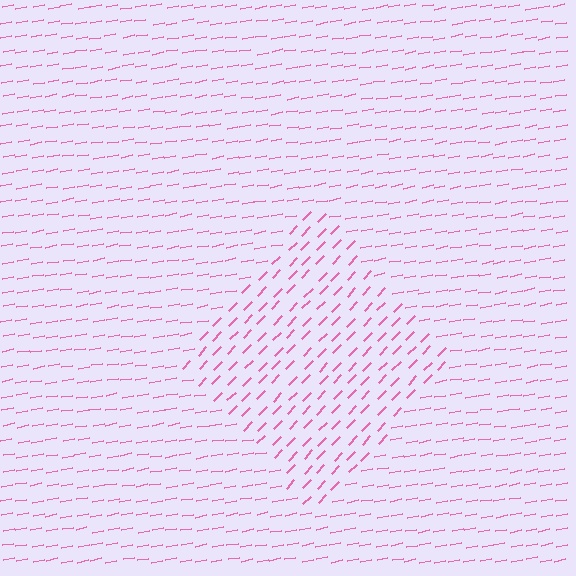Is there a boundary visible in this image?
Yes, there is a texture boundary formed by a change in line orientation.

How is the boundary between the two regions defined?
The boundary is defined purely by a change in line orientation (approximately 36 degrees difference). All lines are the same color and thickness.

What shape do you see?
I see a diamond.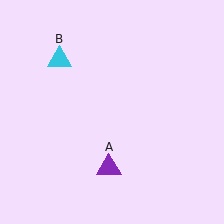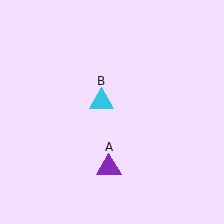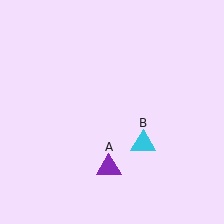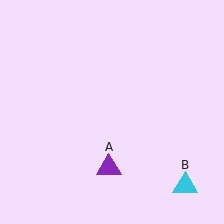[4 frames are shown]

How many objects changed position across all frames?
1 object changed position: cyan triangle (object B).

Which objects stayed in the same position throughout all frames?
Purple triangle (object A) remained stationary.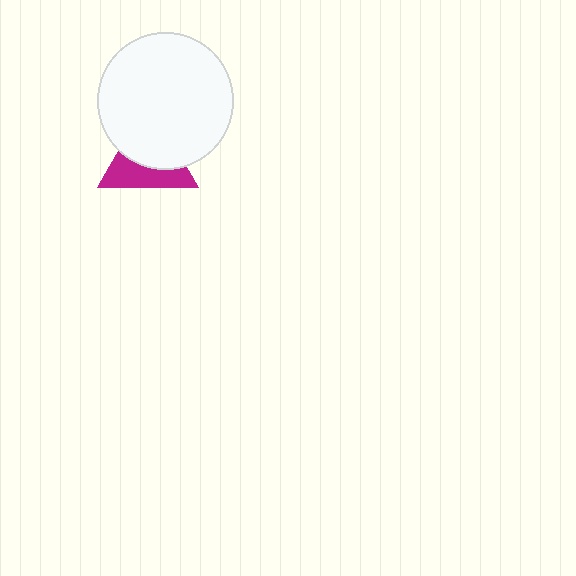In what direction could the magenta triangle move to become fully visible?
The magenta triangle could move down. That would shift it out from behind the white circle entirely.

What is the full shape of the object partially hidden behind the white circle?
The partially hidden object is a magenta triangle.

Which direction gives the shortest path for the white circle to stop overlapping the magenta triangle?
Moving up gives the shortest separation.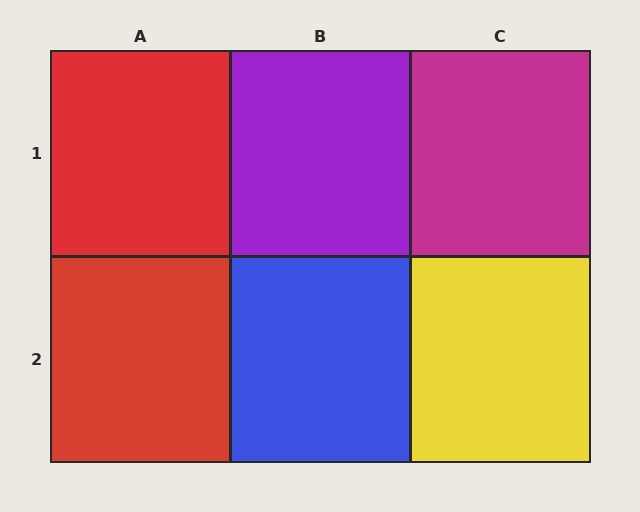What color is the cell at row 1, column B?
Purple.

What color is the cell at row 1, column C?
Magenta.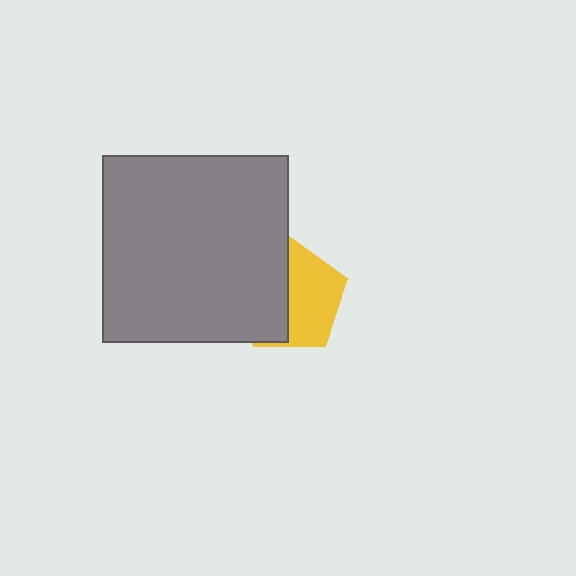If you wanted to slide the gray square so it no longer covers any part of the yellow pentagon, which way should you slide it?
Slide it left — that is the most direct way to separate the two shapes.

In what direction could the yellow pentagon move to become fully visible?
The yellow pentagon could move right. That would shift it out from behind the gray square entirely.